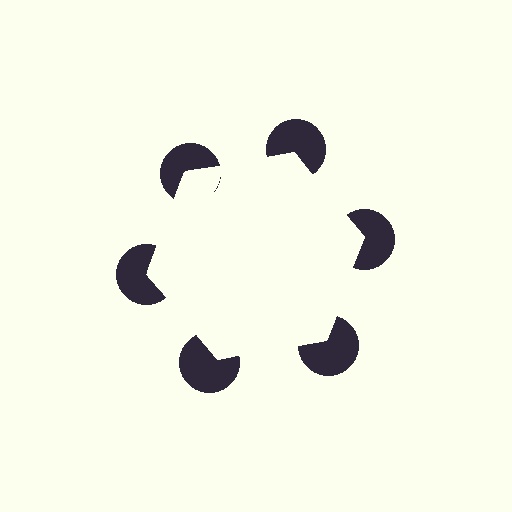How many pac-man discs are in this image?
There are 6 — one at each vertex of the illusory hexagon.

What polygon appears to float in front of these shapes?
An illusory hexagon — its edges are inferred from the aligned wedge cuts in the pac-man discs, not physically drawn.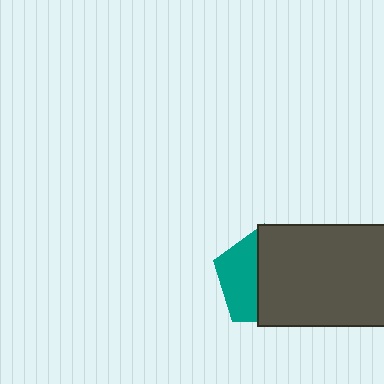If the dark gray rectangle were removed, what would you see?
You would see the complete teal pentagon.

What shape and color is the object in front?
The object in front is a dark gray rectangle.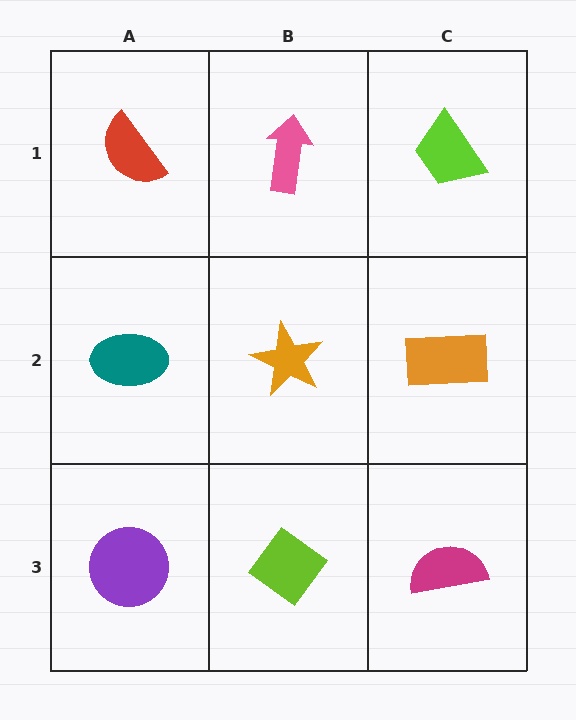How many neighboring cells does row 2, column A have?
3.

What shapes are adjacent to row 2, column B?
A pink arrow (row 1, column B), a lime diamond (row 3, column B), a teal ellipse (row 2, column A), an orange rectangle (row 2, column C).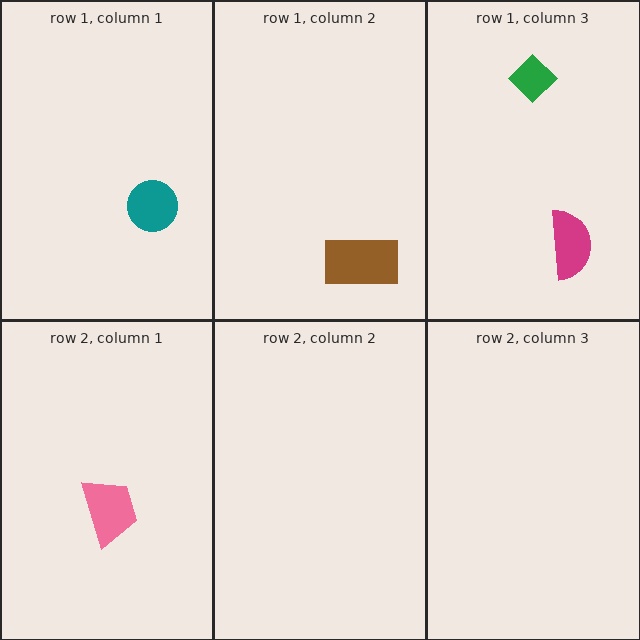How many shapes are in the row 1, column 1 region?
1.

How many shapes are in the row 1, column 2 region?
1.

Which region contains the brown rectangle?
The row 1, column 2 region.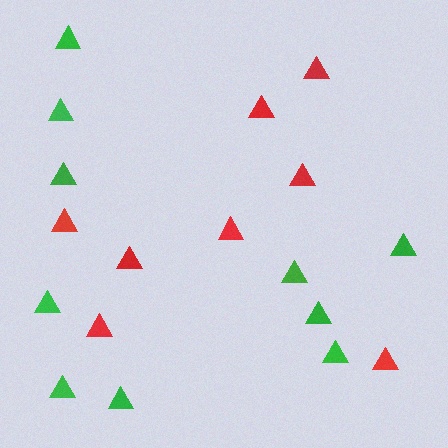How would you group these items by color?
There are 2 groups: one group of red triangles (8) and one group of green triangles (10).